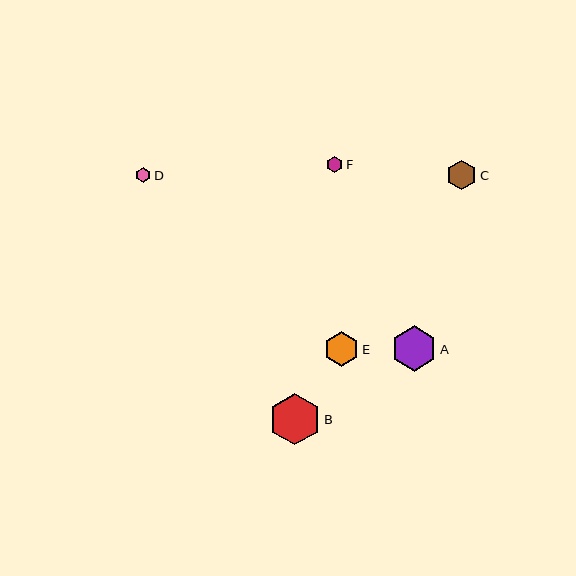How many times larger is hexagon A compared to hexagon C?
Hexagon A is approximately 1.5 times the size of hexagon C.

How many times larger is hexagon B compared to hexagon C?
Hexagon B is approximately 1.7 times the size of hexagon C.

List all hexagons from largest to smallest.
From largest to smallest: B, A, E, C, F, D.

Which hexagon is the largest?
Hexagon B is the largest with a size of approximately 51 pixels.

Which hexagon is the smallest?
Hexagon D is the smallest with a size of approximately 16 pixels.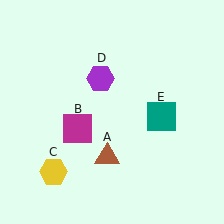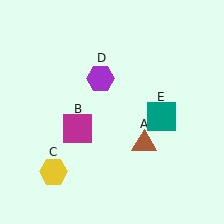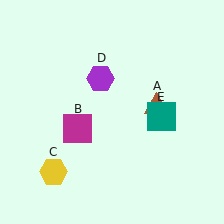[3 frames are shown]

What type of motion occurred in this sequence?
The brown triangle (object A) rotated counterclockwise around the center of the scene.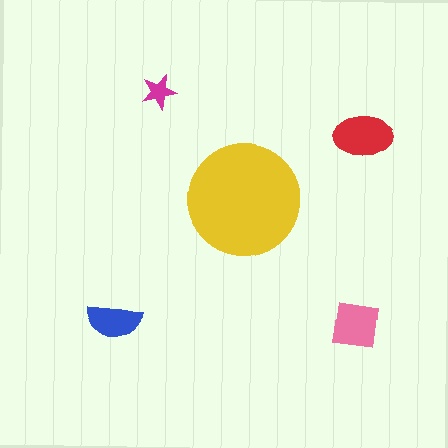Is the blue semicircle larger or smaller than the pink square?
Smaller.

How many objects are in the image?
There are 5 objects in the image.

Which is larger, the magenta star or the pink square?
The pink square.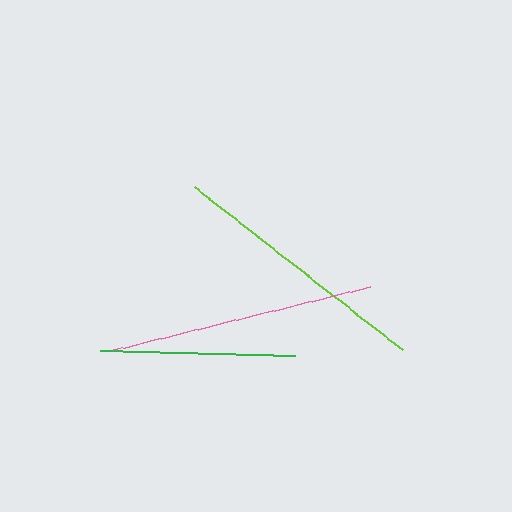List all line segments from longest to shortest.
From longest to shortest: pink, lime, green.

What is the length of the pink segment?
The pink segment is approximately 265 pixels long.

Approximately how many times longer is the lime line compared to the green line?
The lime line is approximately 1.3 times the length of the green line.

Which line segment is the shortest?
The green line is the shortest at approximately 195 pixels.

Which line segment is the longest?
The pink line is the longest at approximately 265 pixels.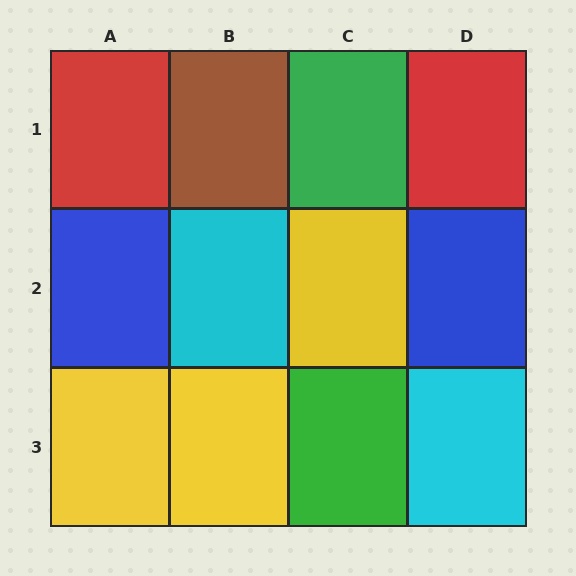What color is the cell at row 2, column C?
Yellow.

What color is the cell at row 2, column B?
Cyan.